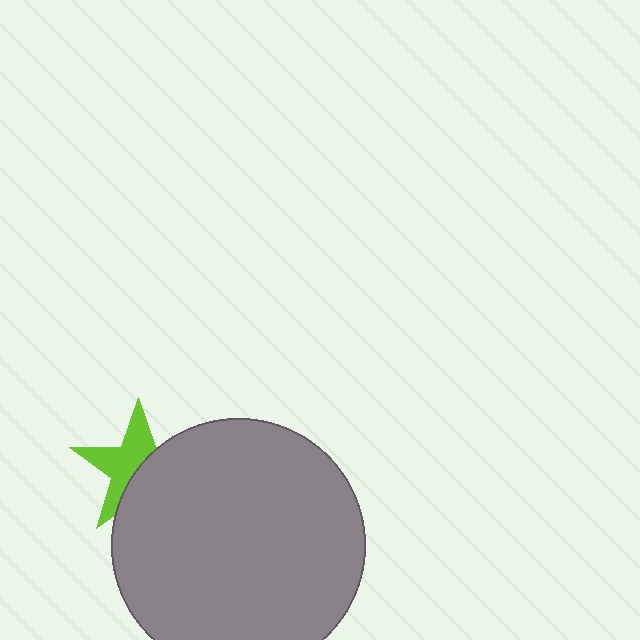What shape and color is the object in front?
The object in front is a gray circle.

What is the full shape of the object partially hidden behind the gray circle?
The partially hidden object is a lime star.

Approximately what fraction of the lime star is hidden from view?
Roughly 48% of the lime star is hidden behind the gray circle.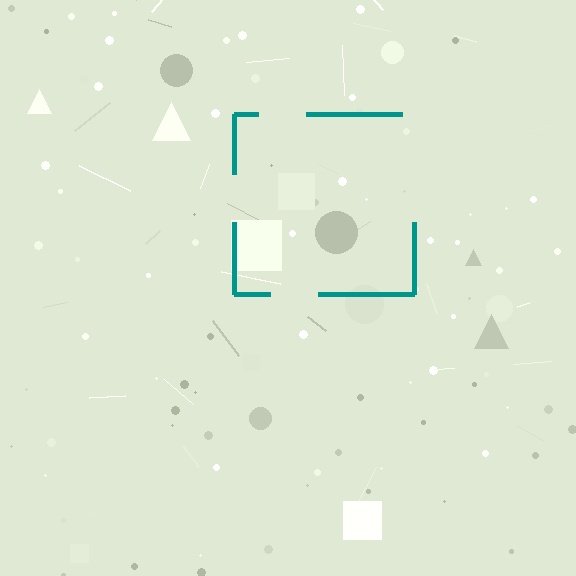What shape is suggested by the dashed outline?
The dashed outline suggests a square.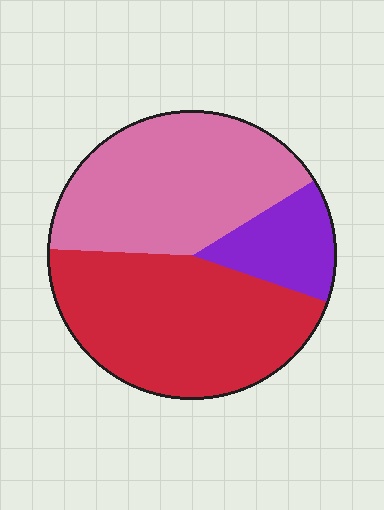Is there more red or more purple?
Red.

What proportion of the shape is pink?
Pink covers about 40% of the shape.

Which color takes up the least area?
Purple, at roughly 15%.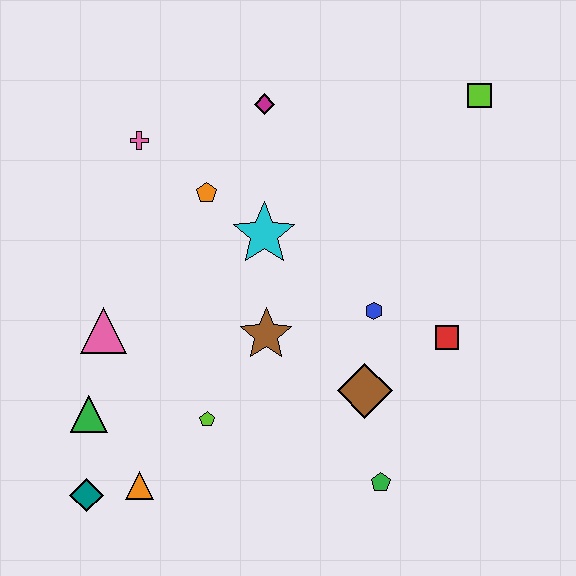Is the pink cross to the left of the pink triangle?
No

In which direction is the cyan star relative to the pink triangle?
The cyan star is to the right of the pink triangle.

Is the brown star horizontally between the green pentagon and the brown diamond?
No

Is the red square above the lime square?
No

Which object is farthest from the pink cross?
The green pentagon is farthest from the pink cross.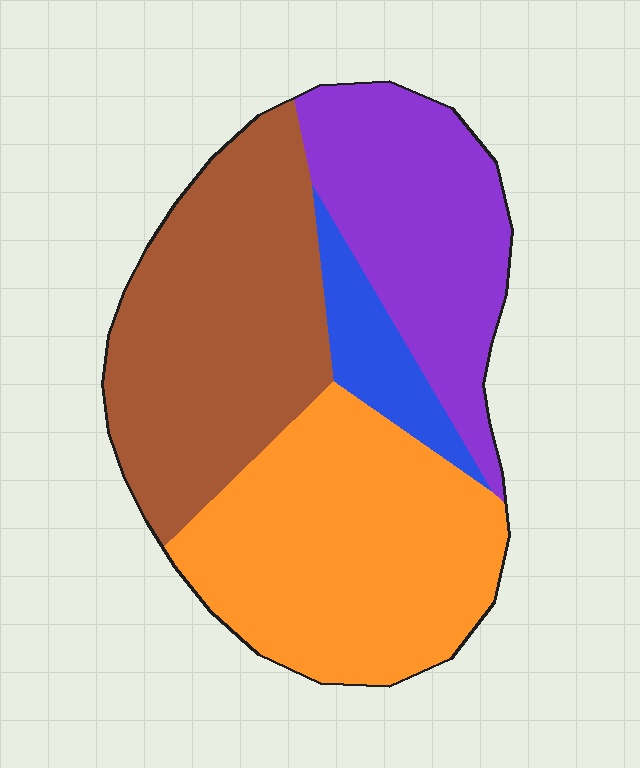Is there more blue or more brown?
Brown.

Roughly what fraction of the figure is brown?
Brown covers around 35% of the figure.